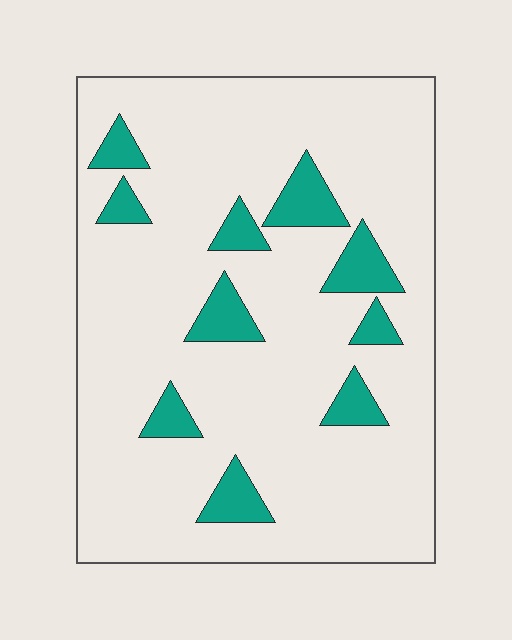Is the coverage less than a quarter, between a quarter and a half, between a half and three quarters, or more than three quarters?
Less than a quarter.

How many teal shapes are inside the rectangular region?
10.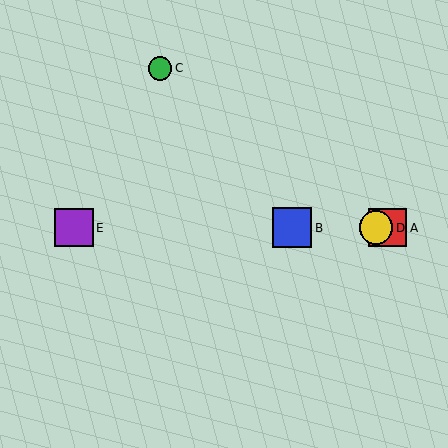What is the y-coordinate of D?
Object D is at y≈228.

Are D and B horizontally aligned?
Yes, both are at y≈228.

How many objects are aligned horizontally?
4 objects (A, B, D, E) are aligned horizontally.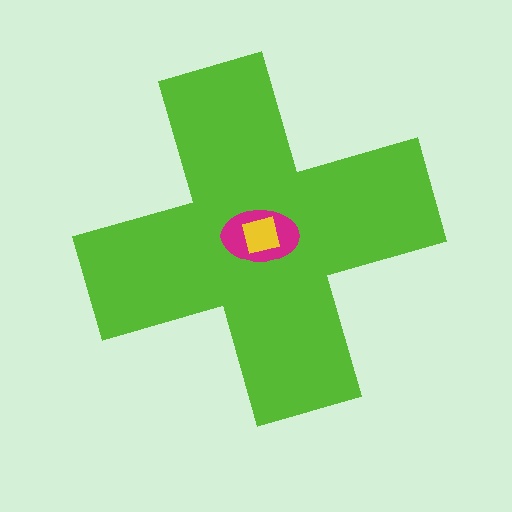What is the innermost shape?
The yellow square.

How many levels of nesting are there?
3.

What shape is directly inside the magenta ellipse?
The yellow square.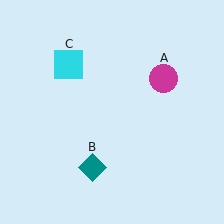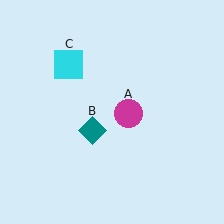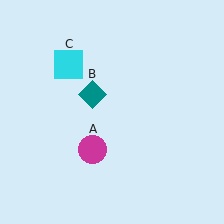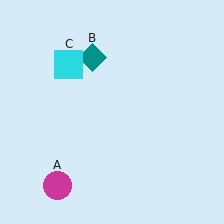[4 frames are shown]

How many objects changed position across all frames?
2 objects changed position: magenta circle (object A), teal diamond (object B).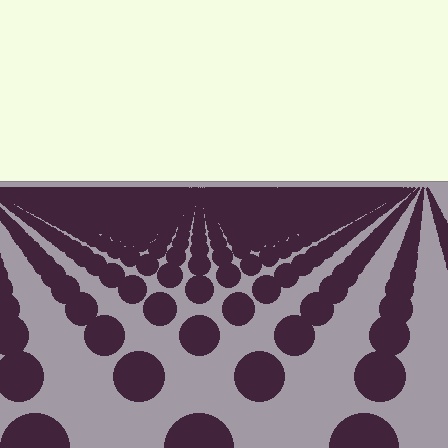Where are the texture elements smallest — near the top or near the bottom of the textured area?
Near the top.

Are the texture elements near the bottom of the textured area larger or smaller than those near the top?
Larger. Near the bottom, elements are closer to the viewer and appear at a bigger on-screen size.